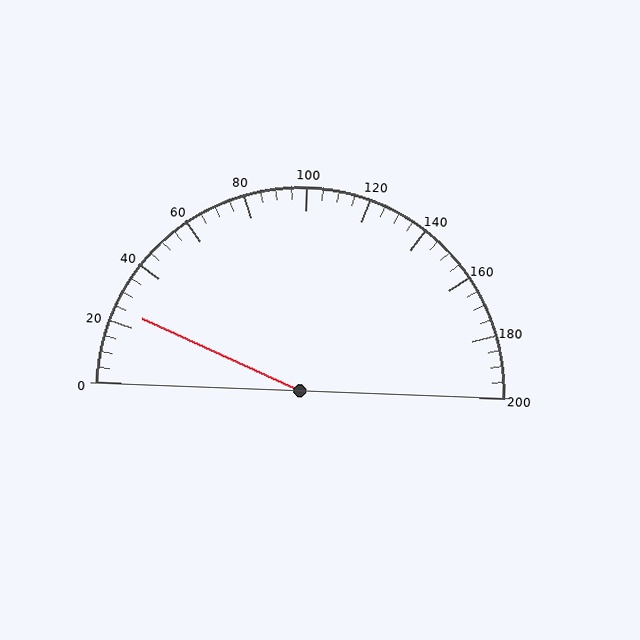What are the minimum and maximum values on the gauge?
The gauge ranges from 0 to 200.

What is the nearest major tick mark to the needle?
The nearest major tick mark is 20.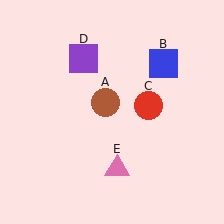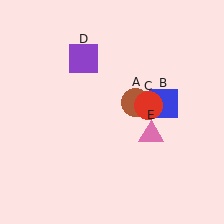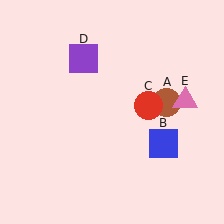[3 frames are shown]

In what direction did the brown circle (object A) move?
The brown circle (object A) moved right.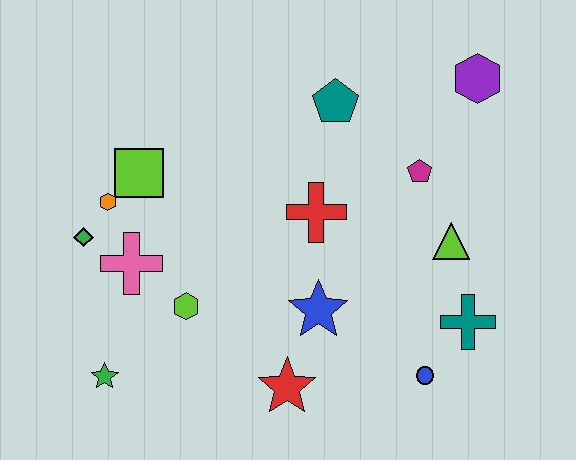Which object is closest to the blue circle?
The teal cross is closest to the blue circle.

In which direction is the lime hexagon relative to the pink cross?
The lime hexagon is to the right of the pink cross.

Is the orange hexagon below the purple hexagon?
Yes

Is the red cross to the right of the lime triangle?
No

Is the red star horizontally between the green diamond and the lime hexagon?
No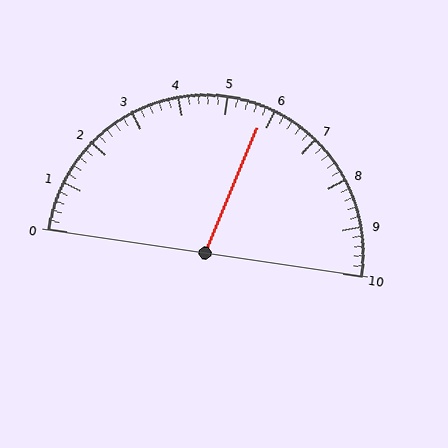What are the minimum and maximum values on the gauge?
The gauge ranges from 0 to 10.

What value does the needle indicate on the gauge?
The needle indicates approximately 5.8.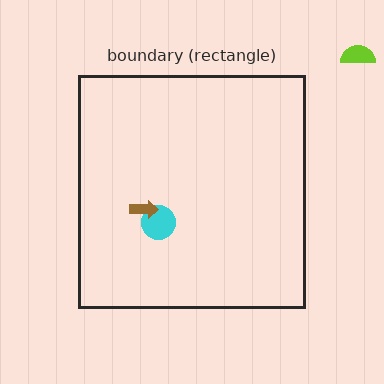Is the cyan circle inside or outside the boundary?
Inside.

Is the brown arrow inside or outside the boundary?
Inside.